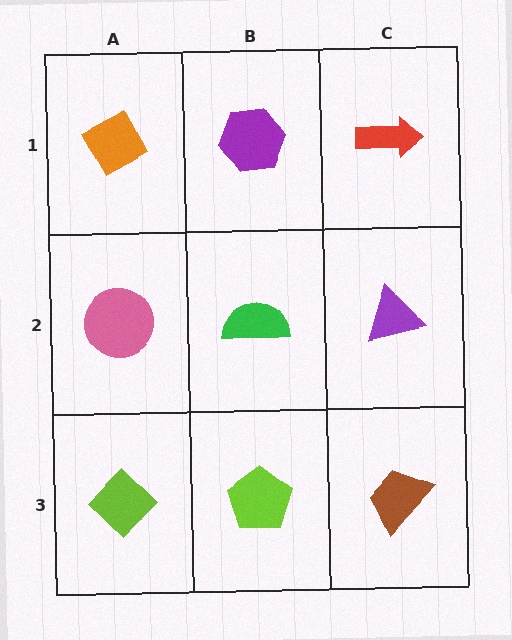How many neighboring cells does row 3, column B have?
3.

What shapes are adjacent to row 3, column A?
A pink circle (row 2, column A), a lime pentagon (row 3, column B).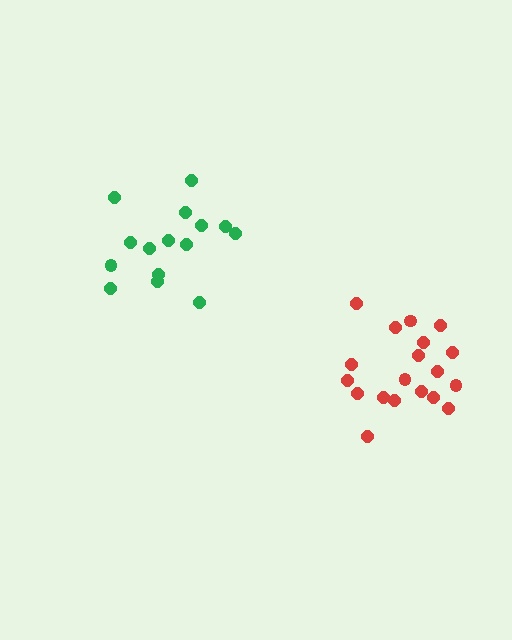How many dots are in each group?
Group 1: 19 dots, Group 2: 15 dots (34 total).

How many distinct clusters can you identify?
There are 2 distinct clusters.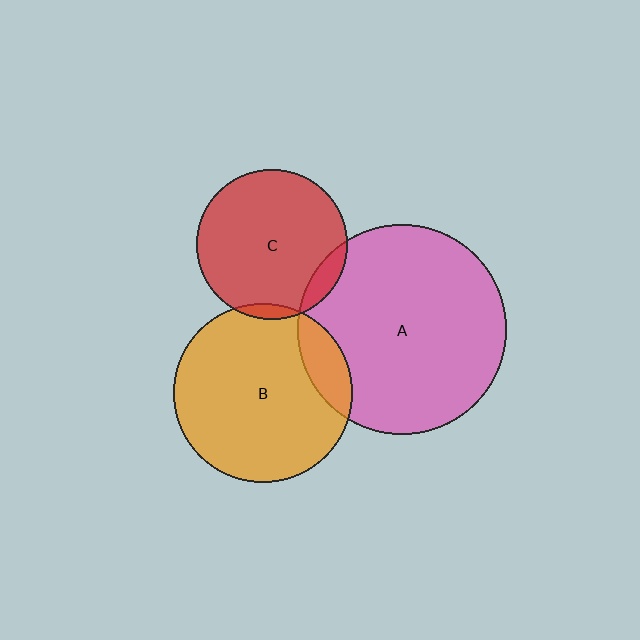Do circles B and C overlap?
Yes.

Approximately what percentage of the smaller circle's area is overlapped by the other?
Approximately 5%.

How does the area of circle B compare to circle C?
Approximately 1.4 times.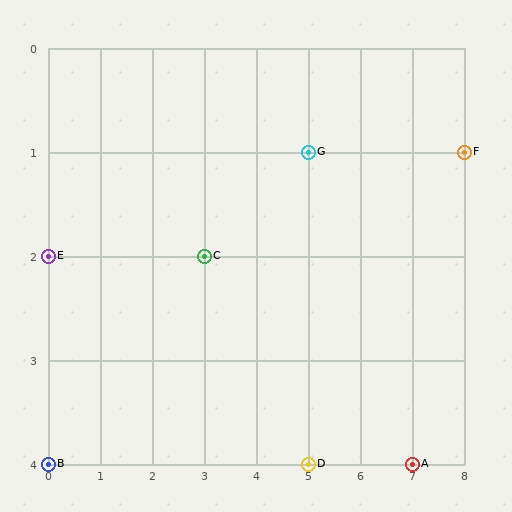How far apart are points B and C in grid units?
Points B and C are 3 columns and 2 rows apart (about 3.6 grid units diagonally).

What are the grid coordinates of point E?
Point E is at grid coordinates (0, 2).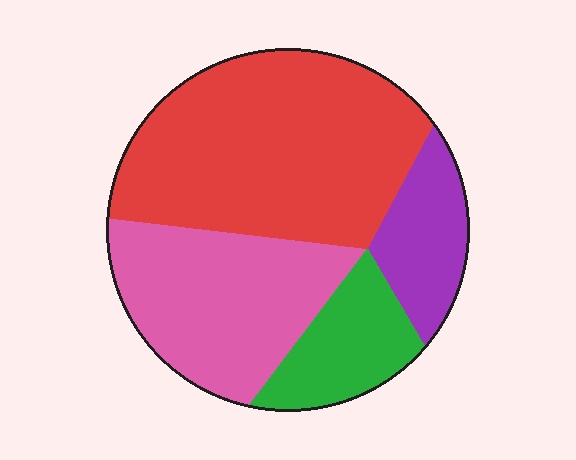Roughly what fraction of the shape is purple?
Purple takes up less than a quarter of the shape.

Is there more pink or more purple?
Pink.